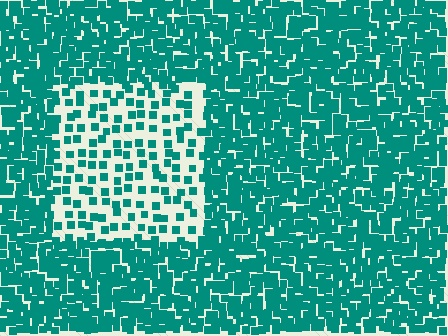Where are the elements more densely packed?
The elements are more densely packed outside the rectangle boundary.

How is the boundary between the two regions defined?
The boundary is defined by a change in element density (approximately 2.7x ratio). All elements are the same color, size, and shape.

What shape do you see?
I see a rectangle.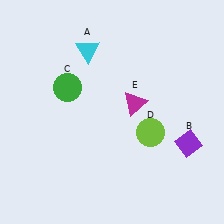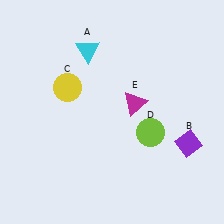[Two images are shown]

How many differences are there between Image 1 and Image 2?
There is 1 difference between the two images.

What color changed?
The circle (C) changed from green in Image 1 to yellow in Image 2.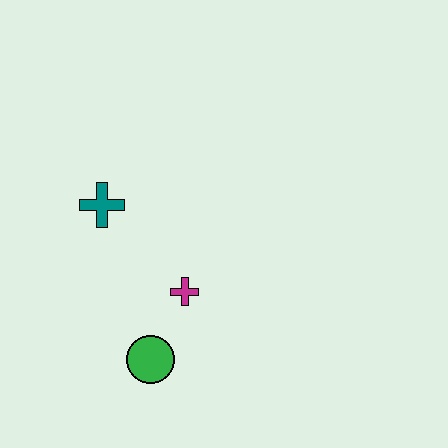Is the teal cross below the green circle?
No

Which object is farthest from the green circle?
The teal cross is farthest from the green circle.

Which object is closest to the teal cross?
The magenta cross is closest to the teal cross.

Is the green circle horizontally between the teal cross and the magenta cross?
Yes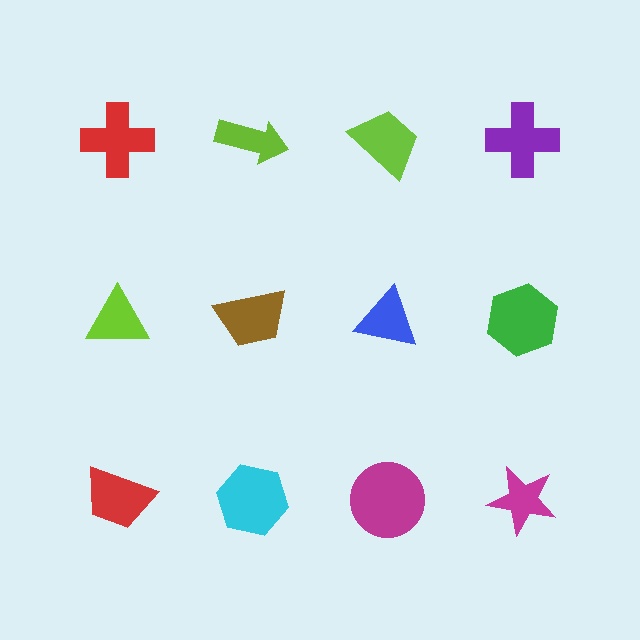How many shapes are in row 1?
4 shapes.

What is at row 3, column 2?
A cyan hexagon.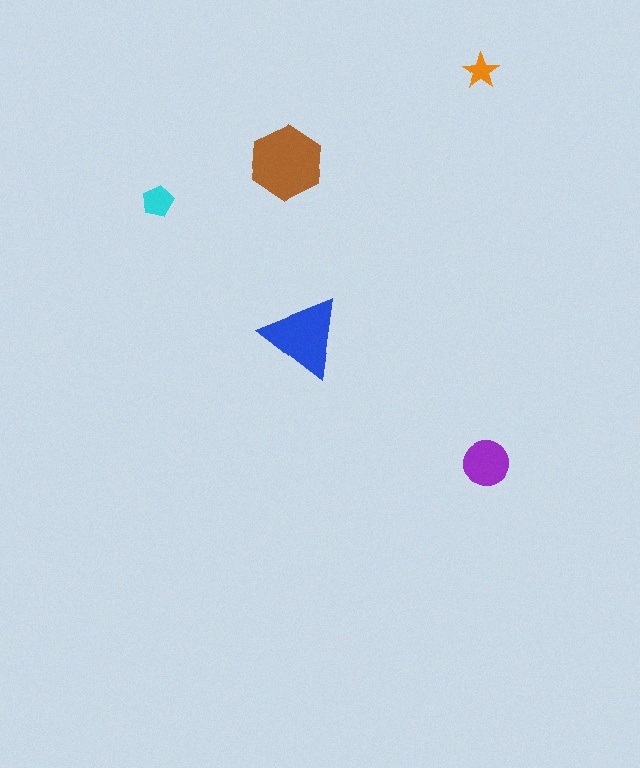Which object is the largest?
The brown hexagon.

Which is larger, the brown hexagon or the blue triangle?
The brown hexagon.